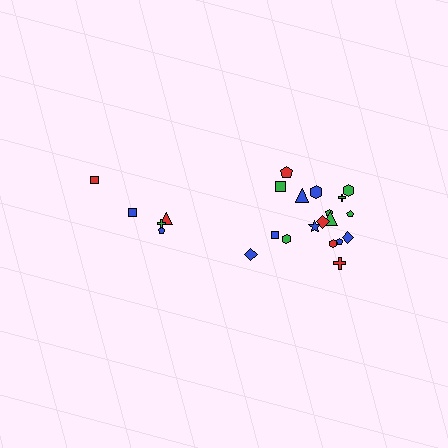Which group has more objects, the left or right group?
The right group.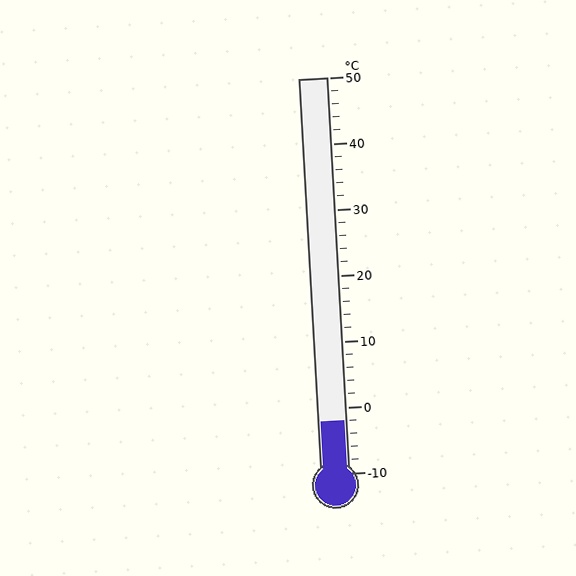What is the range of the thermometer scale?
The thermometer scale ranges from -10°C to 50°C.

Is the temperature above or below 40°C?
The temperature is below 40°C.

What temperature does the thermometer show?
The thermometer shows approximately -2°C.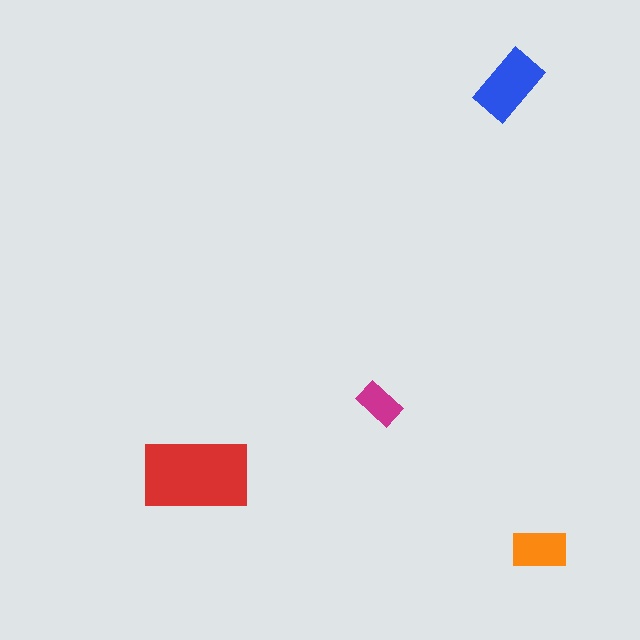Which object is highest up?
The blue rectangle is topmost.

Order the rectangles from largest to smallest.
the red one, the blue one, the orange one, the magenta one.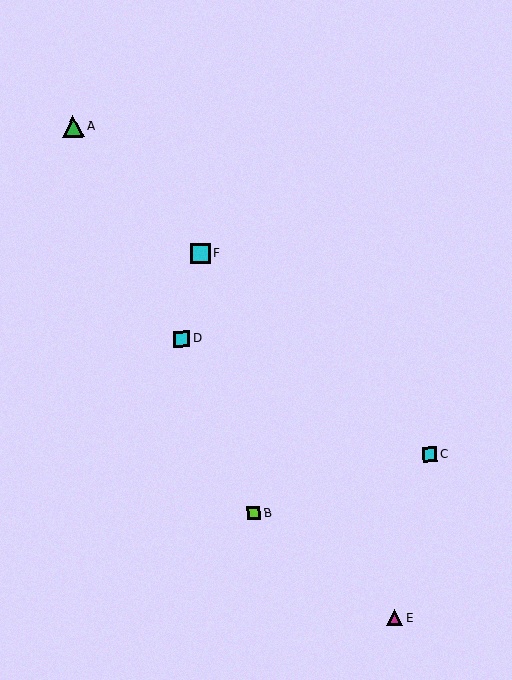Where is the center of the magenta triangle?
The center of the magenta triangle is at (394, 618).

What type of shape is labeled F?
Shape F is a cyan square.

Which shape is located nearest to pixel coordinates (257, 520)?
The lime square (labeled B) at (254, 513) is nearest to that location.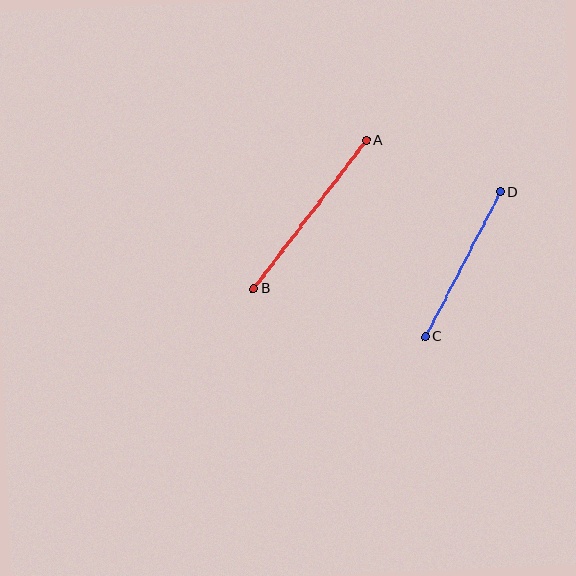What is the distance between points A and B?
The distance is approximately 186 pixels.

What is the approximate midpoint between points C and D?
The midpoint is at approximately (463, 264) pixels.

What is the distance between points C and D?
The distance is approximately 163 pixels.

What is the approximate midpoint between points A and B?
The midpoint is at approximately (310, 215) pixels.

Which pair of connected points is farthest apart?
Points A and B are farthest apart.